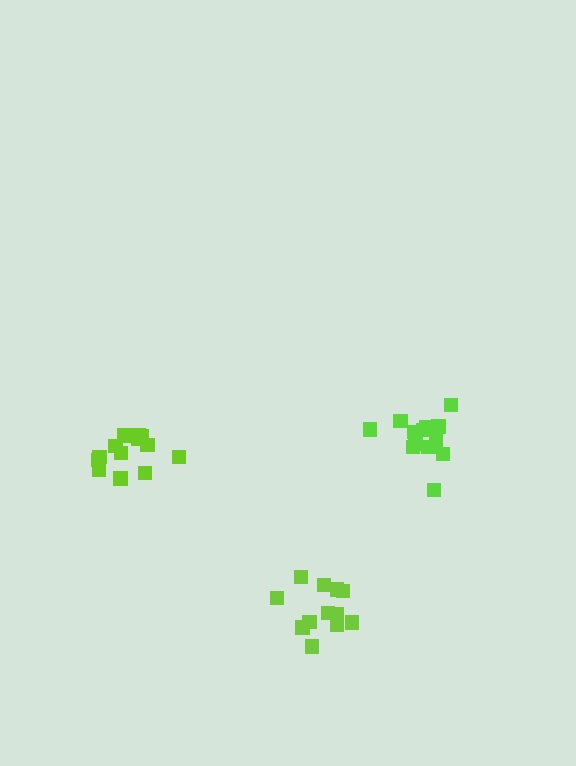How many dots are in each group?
Group 1: 14 dots, Group 2: 13 dots, Group 3: 12 dots (39 total).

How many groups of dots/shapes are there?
There are 3 groups.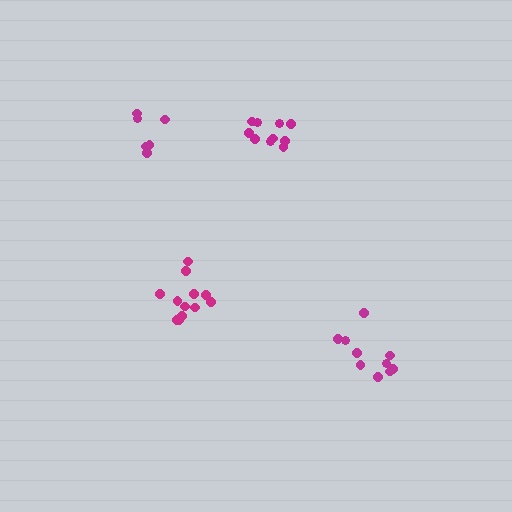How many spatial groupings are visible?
There are 4 spatial groupings.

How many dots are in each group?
Group 1: 12 dots, Group 2: 10 dots, Group 3: 6 dots, Group 4: 10 dots (38 total).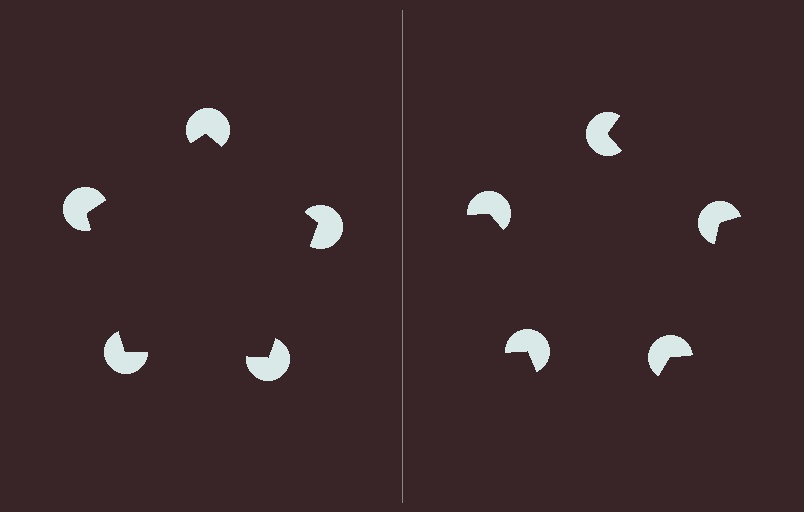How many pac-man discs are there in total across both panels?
10 — 5 on each side.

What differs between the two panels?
The pac-man discs are positioned identically on both sides; only the wedge orientations differ. On the left they align to a pentagon; on the right they are misaligned.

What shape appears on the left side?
An illusory pentagon.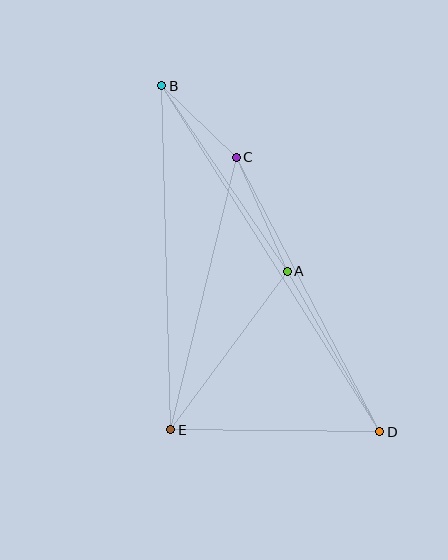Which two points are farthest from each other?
Points B and D are farthest from each other.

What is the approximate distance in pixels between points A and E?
The distance between A and E is approximately 197 pixels.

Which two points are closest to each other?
Points B and C are closest to each other.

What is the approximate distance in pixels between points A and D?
The distance between A and D is approximately 186 pixels.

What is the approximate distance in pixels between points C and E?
The distance between C and E is approximately 280 pixels.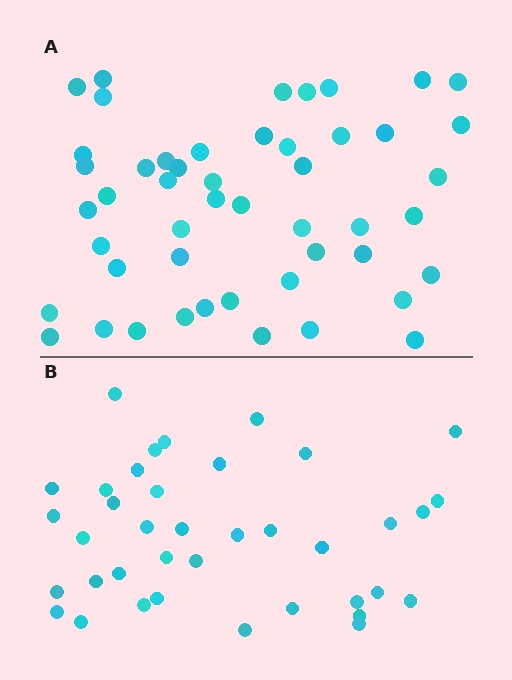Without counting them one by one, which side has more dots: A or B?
Region A (the top region) has more dots.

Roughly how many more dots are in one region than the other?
Region A has roughly 12 or so more dots than region B.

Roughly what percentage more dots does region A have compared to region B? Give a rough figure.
About 30% more.